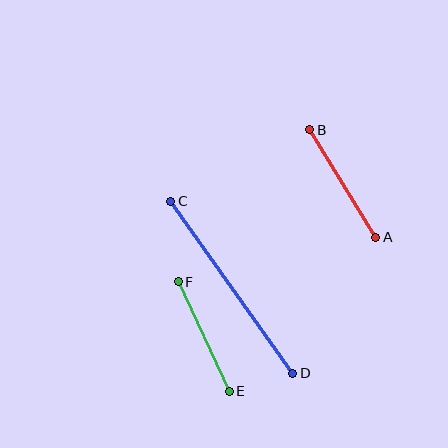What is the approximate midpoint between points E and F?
The midpoint is at approximately (204, 337) pixels.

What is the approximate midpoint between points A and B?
The midpoint is at approximately (343, 183) pixels.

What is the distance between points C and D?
The distance is approximately 211 pixels.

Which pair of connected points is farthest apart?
Points C and D are farthest apart.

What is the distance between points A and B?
The distance is approximately 126 pixels.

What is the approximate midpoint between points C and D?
The midpoint is at approximately (232, 287) pixels.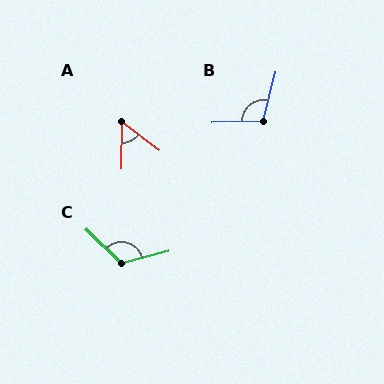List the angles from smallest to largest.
A (53°), B (106°), C (121°).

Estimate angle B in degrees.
Approximately 106 degrees.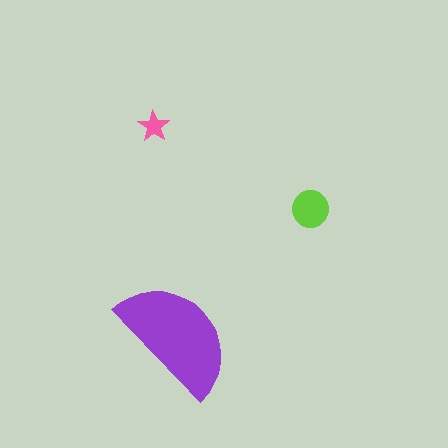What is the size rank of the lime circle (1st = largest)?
2nd.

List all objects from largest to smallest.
The purple semicircle, the lime circle, the pink star.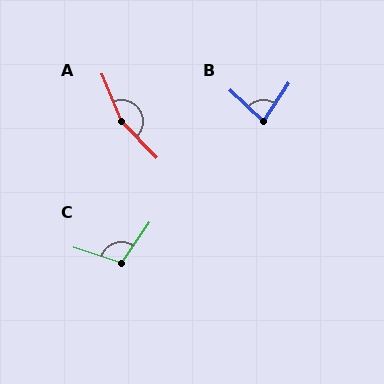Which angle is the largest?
A, at approximately 158 degrees.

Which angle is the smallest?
B, at approximately 80 degrees.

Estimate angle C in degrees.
Approximately 107 degrees.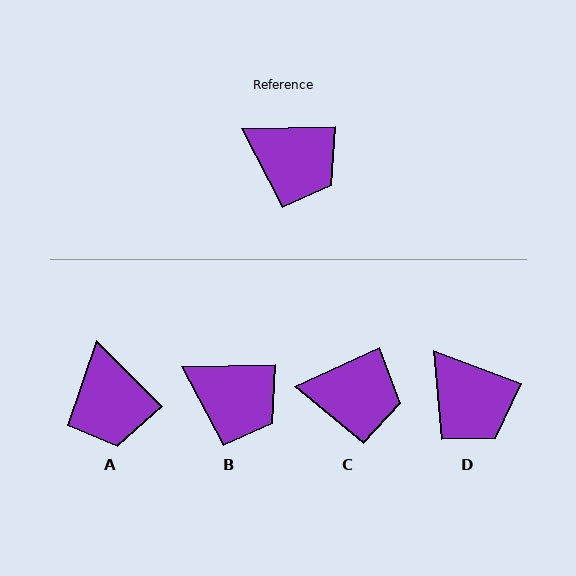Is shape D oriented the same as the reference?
No, it is off by about 22 degrees.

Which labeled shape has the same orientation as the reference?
B.